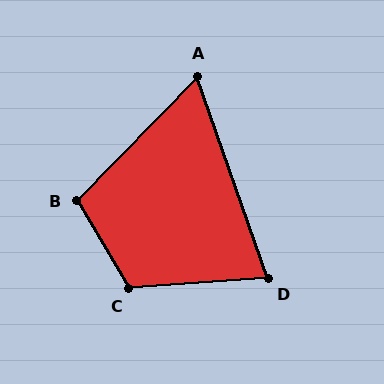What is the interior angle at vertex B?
Approximately 105 degrees (obtuse).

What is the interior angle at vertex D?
Approximately 75 degrees (acute).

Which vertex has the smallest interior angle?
A, at approximately 64 degrees.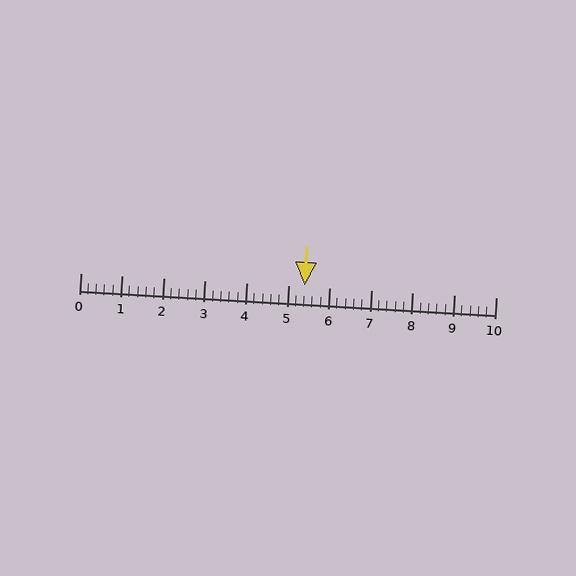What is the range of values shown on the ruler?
The ruler shows values from 0 to 10.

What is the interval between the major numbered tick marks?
The major tick marks are spaced 1 units apart.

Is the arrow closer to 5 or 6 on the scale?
The arrow is closer to 5.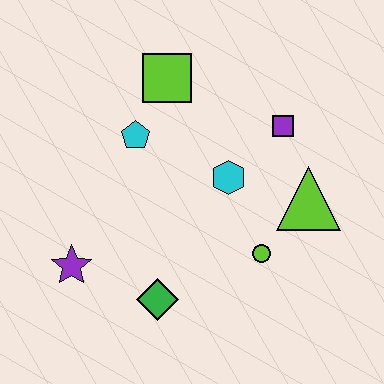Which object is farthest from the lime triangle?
The purple star is farthest from the lime triangle.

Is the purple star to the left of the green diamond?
Yes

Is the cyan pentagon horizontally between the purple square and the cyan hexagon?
No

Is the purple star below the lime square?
Yes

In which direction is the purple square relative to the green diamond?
The purple square is above the green diamond.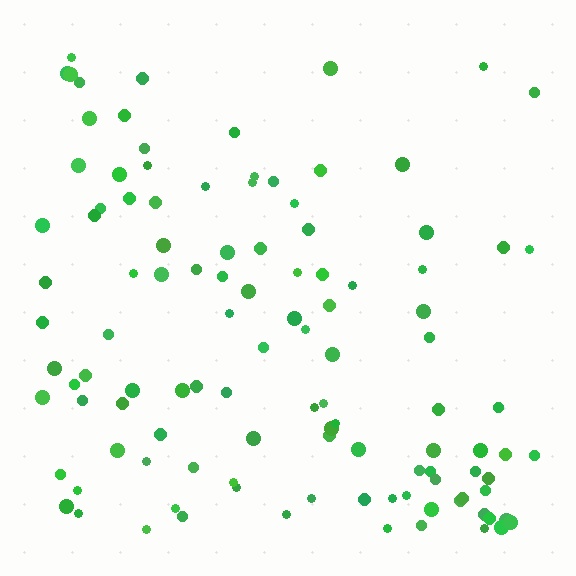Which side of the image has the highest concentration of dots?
The bottom.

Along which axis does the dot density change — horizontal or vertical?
Vertical.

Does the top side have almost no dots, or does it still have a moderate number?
Still a moderate number, just noticeably fewer than the bottom.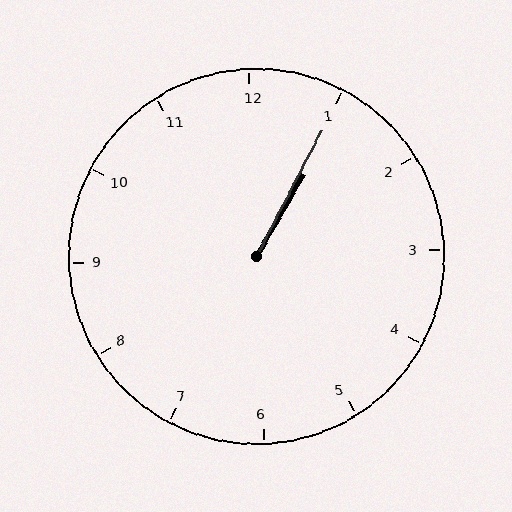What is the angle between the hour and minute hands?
Approximately 2 degrees.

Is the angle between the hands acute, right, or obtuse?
It is acute.